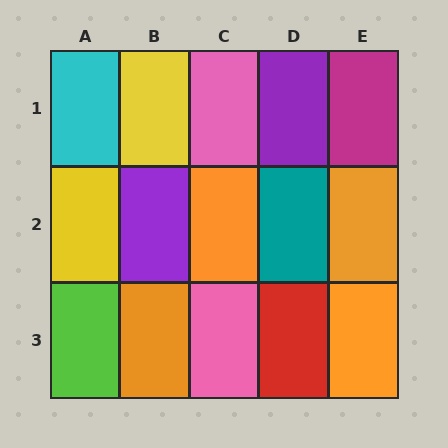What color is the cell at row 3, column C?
Pink.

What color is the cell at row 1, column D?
Purple.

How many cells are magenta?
1 cell is magenta.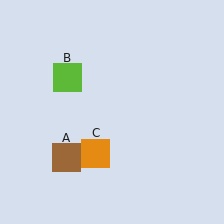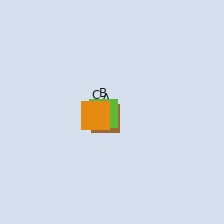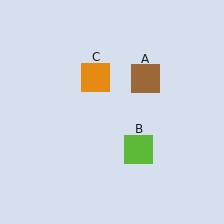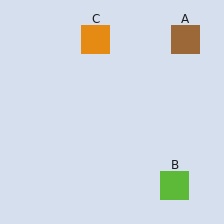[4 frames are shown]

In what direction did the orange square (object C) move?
The orange square (object C) moved up.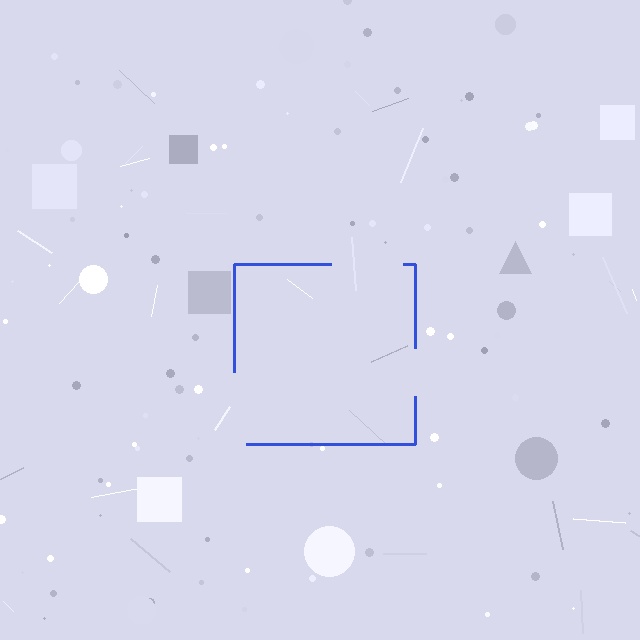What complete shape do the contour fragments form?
The contour fragments form a square.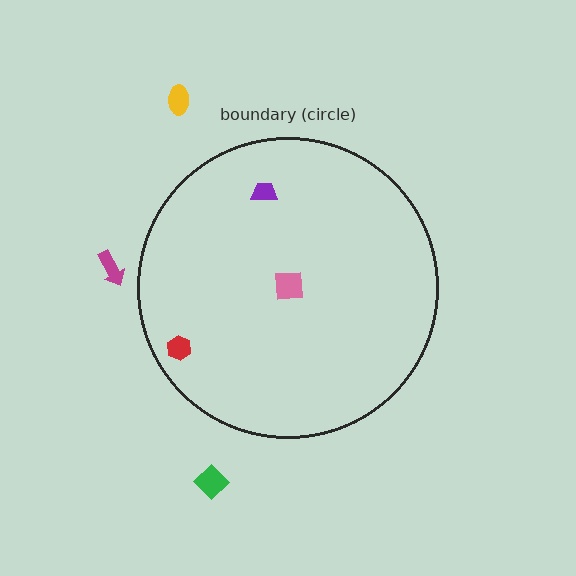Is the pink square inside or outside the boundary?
Inside.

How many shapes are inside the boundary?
3 inside, 3 outside.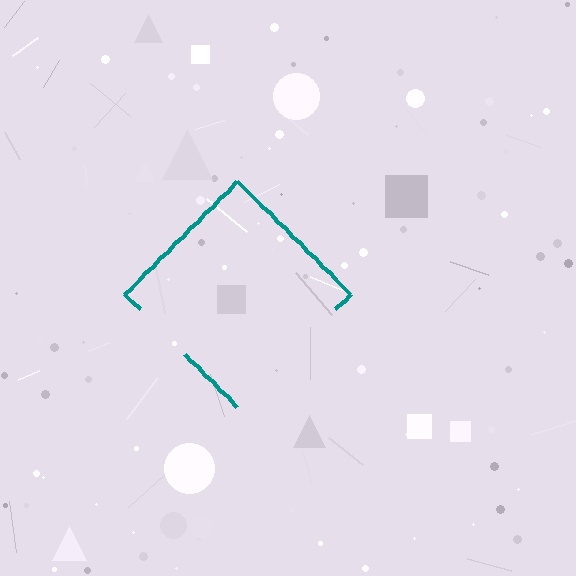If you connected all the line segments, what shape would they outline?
They would outline a diamond.